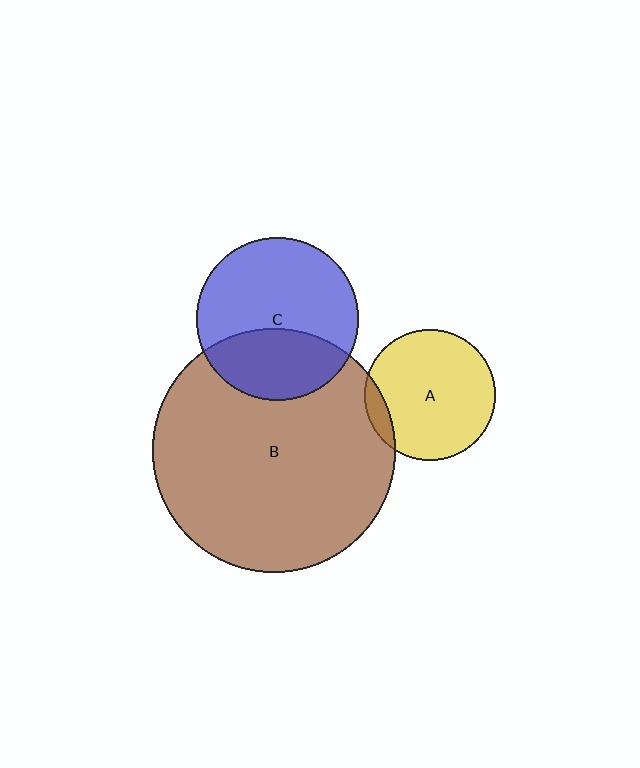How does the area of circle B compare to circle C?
Approximately 2.2 times.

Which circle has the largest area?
Circle B (brown).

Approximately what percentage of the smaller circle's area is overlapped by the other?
Approximately 10%.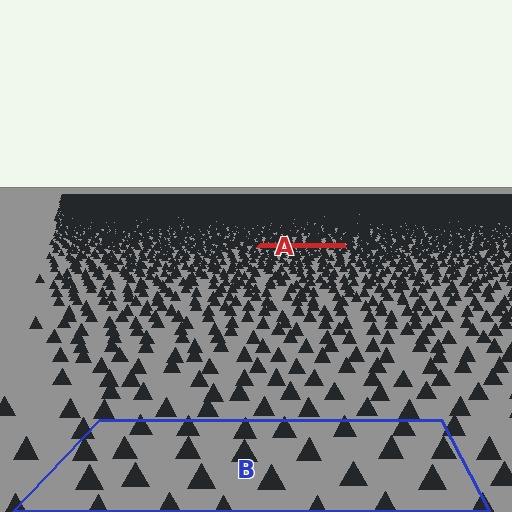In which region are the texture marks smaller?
The texture marks are smaller in region A, because it is farther away.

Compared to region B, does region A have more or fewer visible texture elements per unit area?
Region A has more texture elements per unit area — they are packed more densely because it is farther away.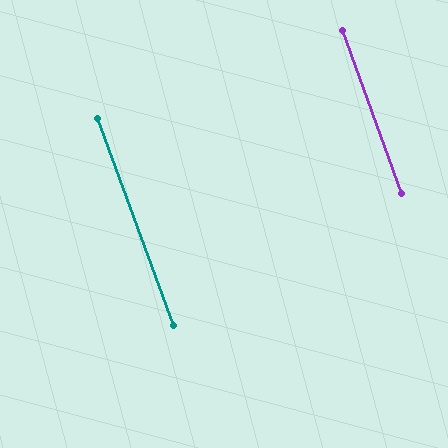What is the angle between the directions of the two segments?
Approximately 0 degrees.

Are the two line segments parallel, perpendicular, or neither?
Parallel — their directions differ by only 0.2°.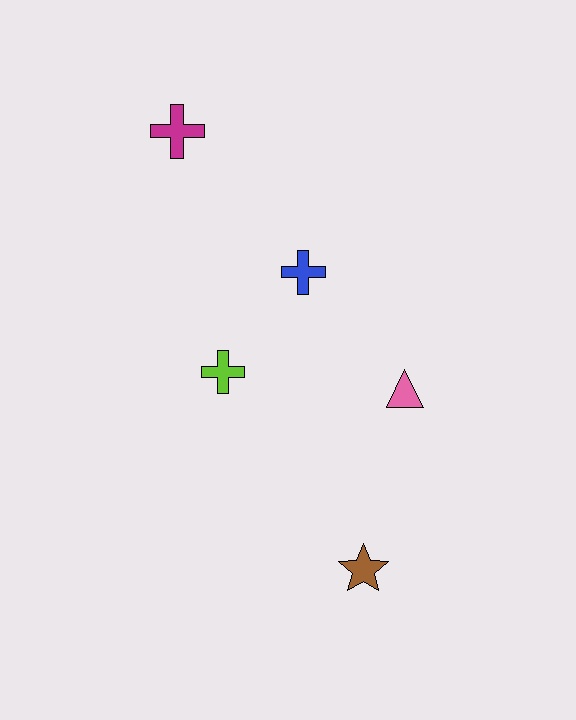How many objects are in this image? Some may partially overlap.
There are 5 objects.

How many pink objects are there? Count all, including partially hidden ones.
There is 1 pink object.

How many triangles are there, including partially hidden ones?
There is 1 triangle.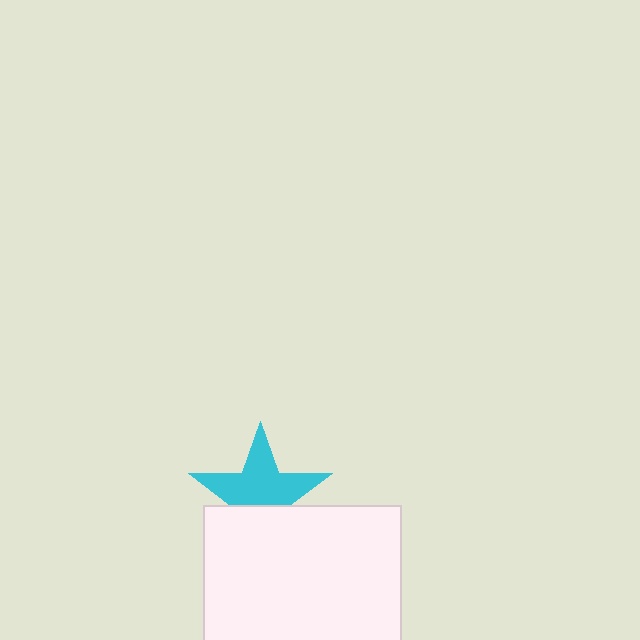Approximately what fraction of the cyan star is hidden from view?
Roughly 37% of the cyan star is hidden behind the white rectangle.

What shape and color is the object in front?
The object in front is a white rectangle.